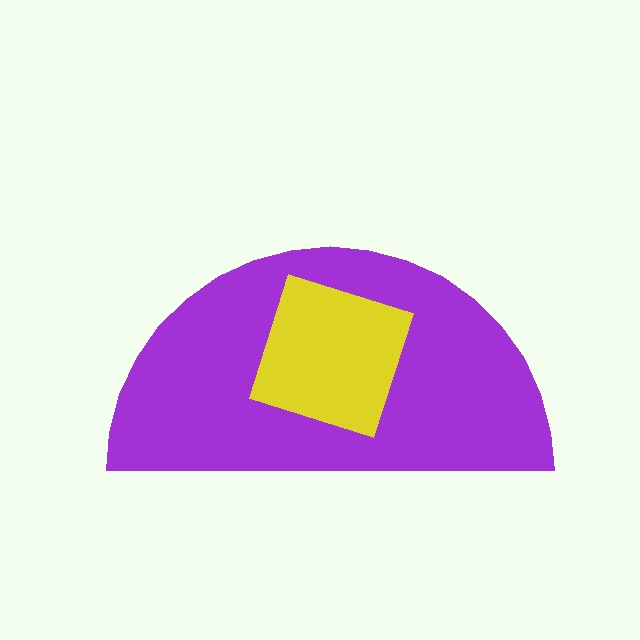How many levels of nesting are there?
2.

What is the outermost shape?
The purple semicircle.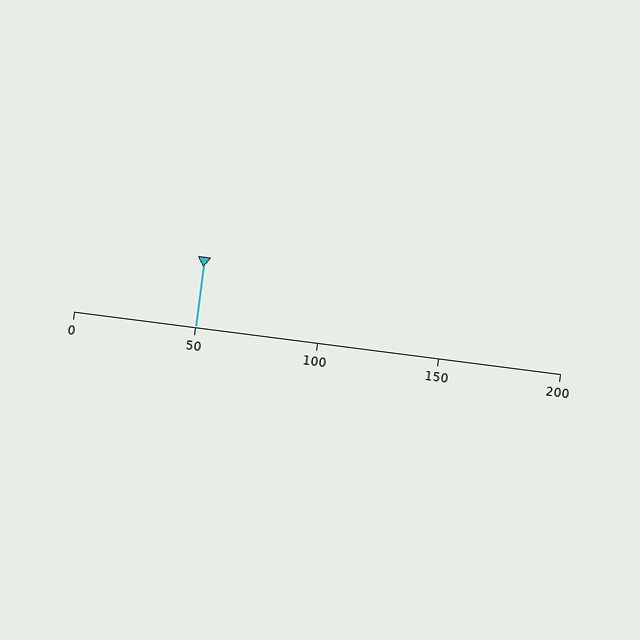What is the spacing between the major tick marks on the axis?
The major ticks are spaced 50 apart.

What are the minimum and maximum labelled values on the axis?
The axis runs from 0 to 200.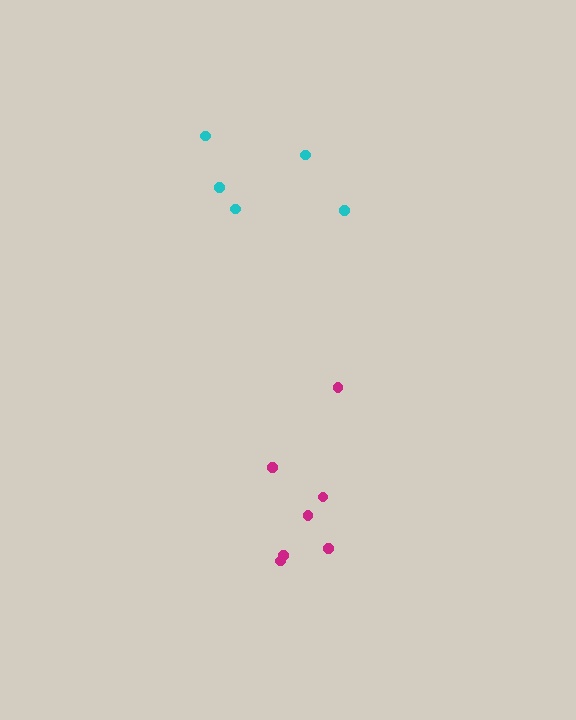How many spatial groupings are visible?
There are 2 spatial groupings.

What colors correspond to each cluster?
The clusters are colored: cyan, magenta.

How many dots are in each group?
Group 1: 5 dots, Group 2: 7 dots (12 total).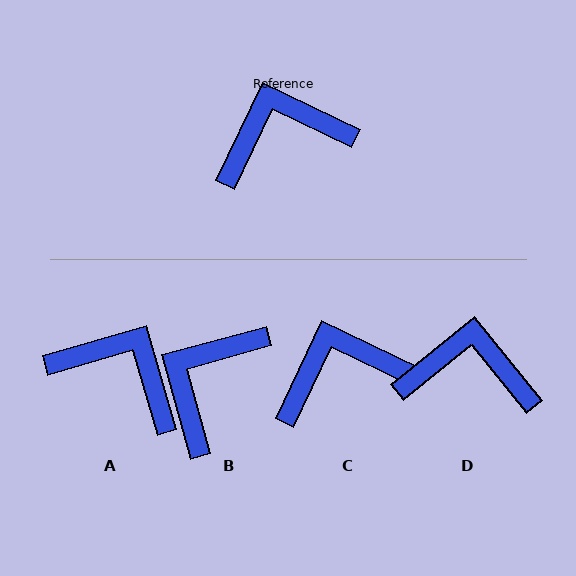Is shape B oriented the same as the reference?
No, it is off by about 41 degrees.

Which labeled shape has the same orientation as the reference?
C.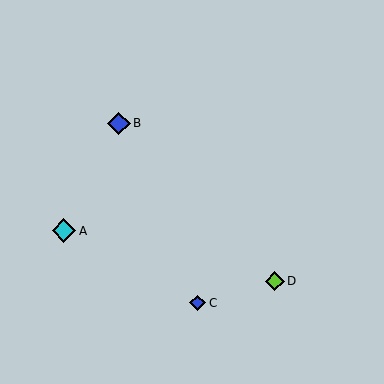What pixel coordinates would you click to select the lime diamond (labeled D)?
Click at (275, 281) to select the lime diamond D.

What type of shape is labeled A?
Shape A is a cyan diamond.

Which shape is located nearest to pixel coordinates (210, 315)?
The blue diamond (labeled C) at (198, 303) is nearest to that location.